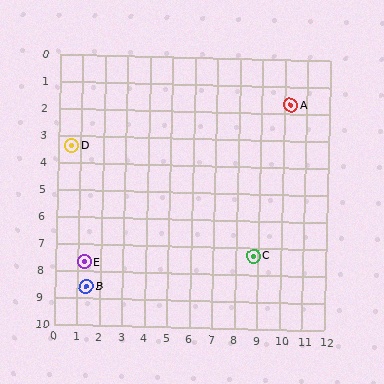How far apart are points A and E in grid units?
Points A and E are about 10.8 grid units apart.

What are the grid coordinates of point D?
Point D is at approximately (0.6, 3.4).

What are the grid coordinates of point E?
Point E is at approximately (1.3, 7.7).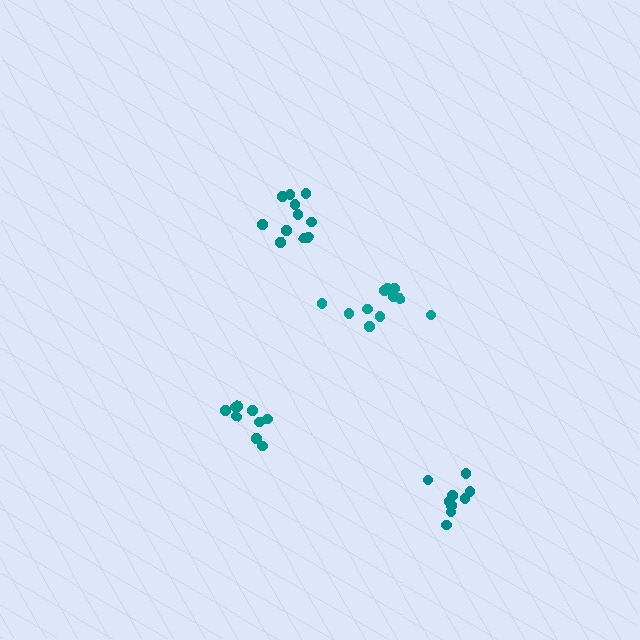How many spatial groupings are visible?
There are 4 spatial groupings.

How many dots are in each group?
Group 1: 11 dots, Group 2: 9 dots, Group 3: 9 dots, Group 4: 11 dots (40 total).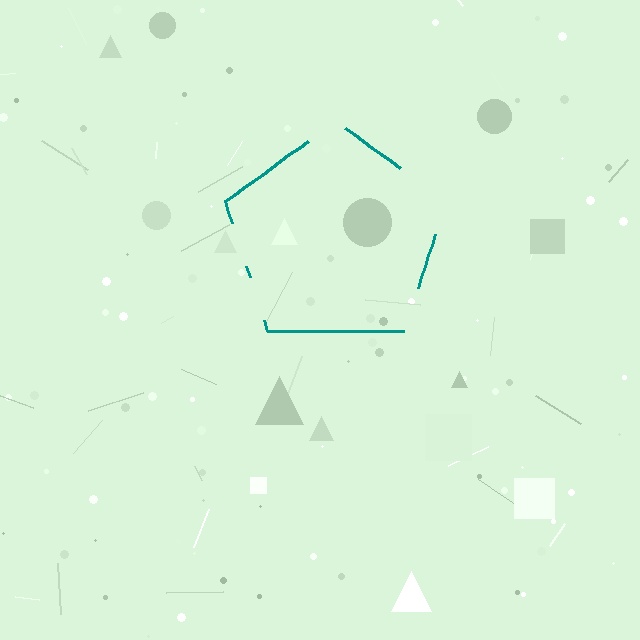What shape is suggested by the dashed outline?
The dashed outline suggests a pentagon.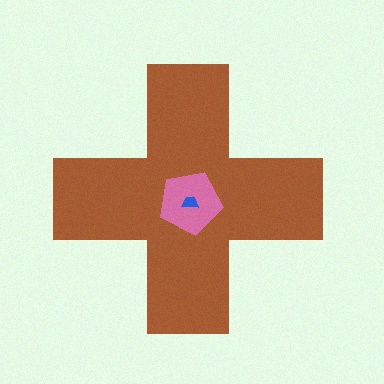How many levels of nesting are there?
3.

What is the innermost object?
The blue trapezoid.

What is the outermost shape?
The brown cross.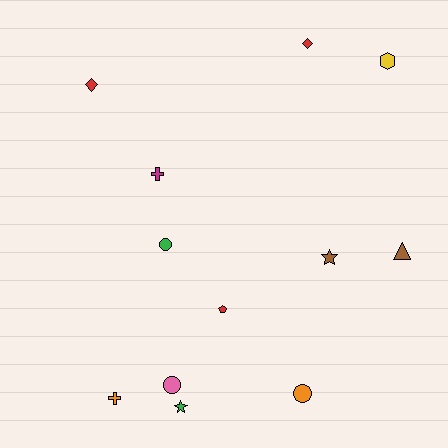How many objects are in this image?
There are 12 objects.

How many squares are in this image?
There are no squares.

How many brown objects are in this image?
There are 2 brown objects.